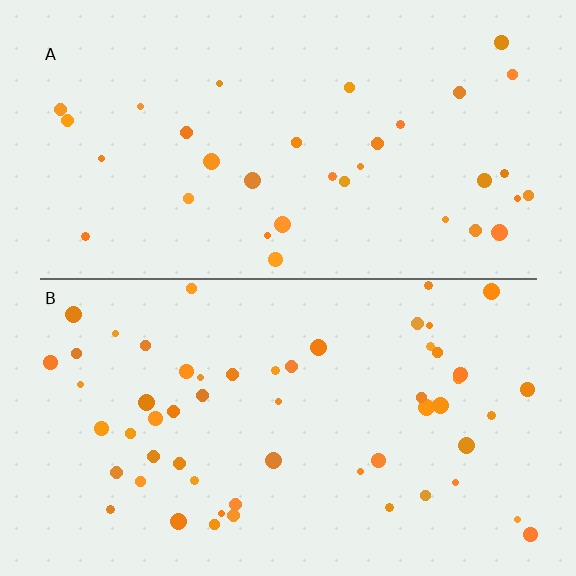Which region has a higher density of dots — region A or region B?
B (the bottom).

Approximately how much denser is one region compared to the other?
Approximately 1.7× — region B over region A.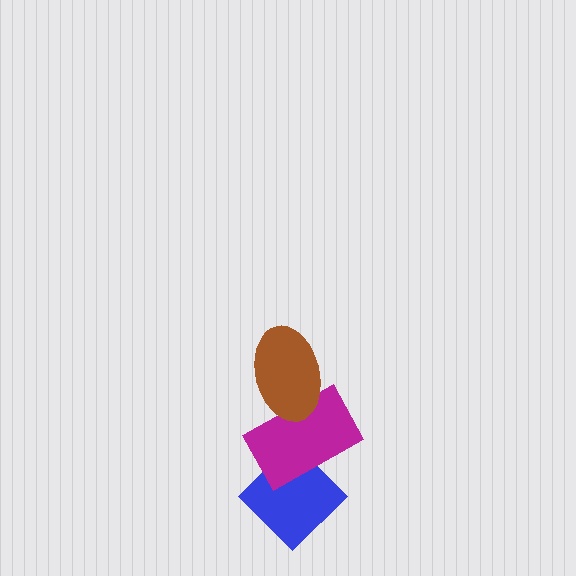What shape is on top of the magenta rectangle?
The brown ellipse is on top of the magenta rectangle.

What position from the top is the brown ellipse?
The brown ellipse is 1st from the top.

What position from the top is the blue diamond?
The blue diamond is 3rd from the top.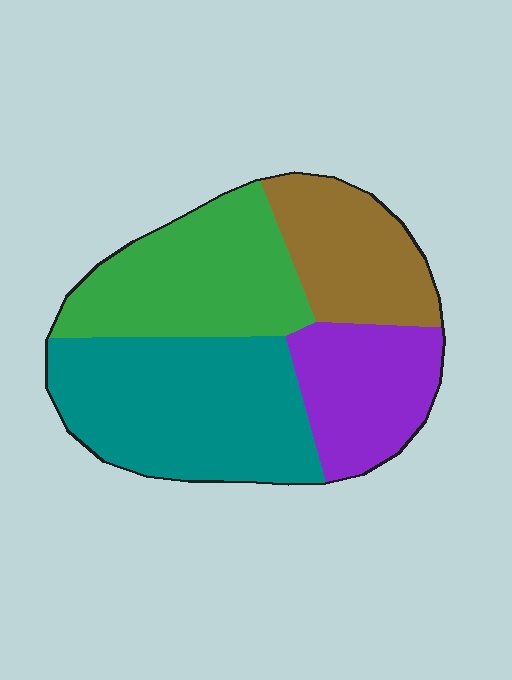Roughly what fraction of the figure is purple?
Purple covers 19% of the figure.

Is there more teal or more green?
Teal.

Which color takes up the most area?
Teal, at roughly 35%.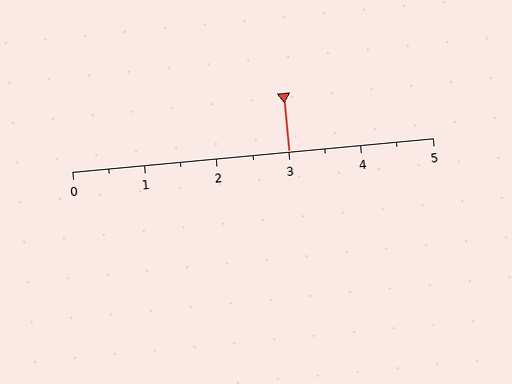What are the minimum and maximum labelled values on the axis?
The axis runs from 0 to 5.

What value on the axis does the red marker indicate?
The marker indicates approximately 3.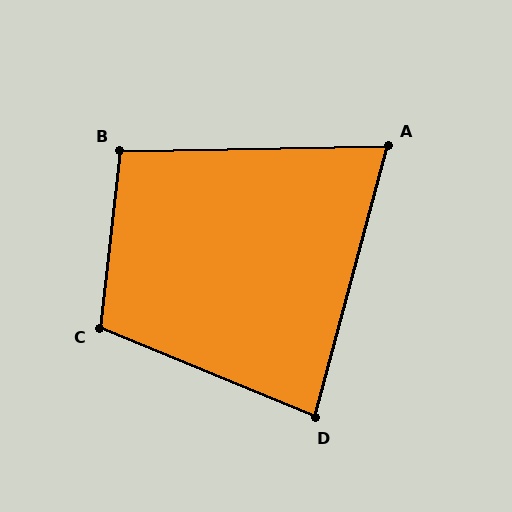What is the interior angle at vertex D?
Approximately 83 degrees (acute).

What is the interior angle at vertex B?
Approximately 97 degrees (obtuse).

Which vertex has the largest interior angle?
C, at approximately 106 degrees.